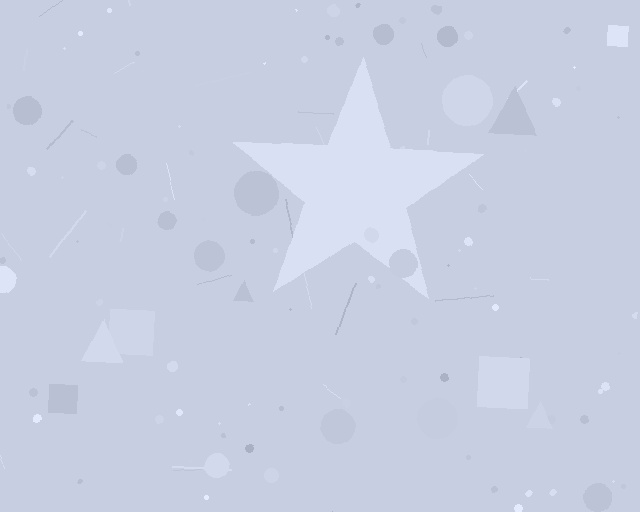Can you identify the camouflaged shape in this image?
The camouflaged shape is a star.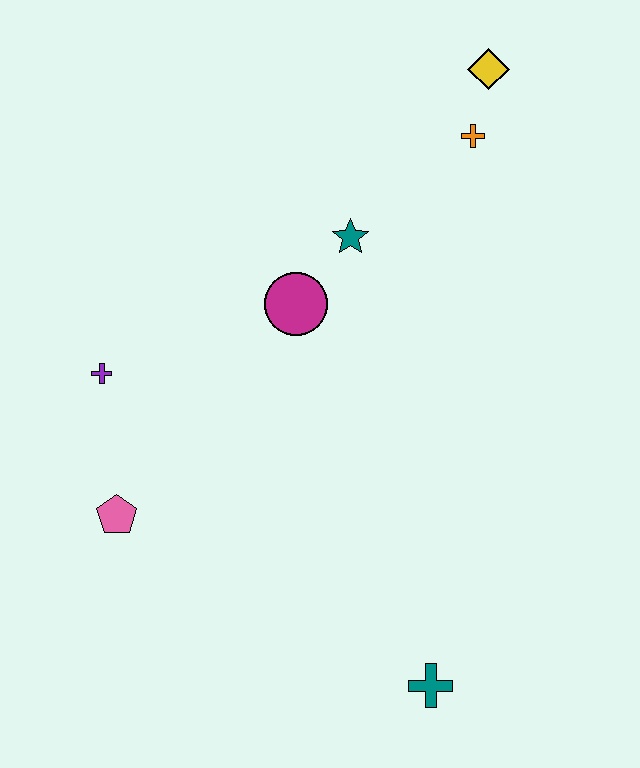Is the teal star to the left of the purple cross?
No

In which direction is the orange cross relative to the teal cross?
The orange cross is above the teal cross.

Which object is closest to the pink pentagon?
The purple cross is closest to the pink pentagon.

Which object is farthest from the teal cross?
The yellow diamond is farthest from the teal cross.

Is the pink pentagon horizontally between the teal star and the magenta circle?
No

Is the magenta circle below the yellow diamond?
Yes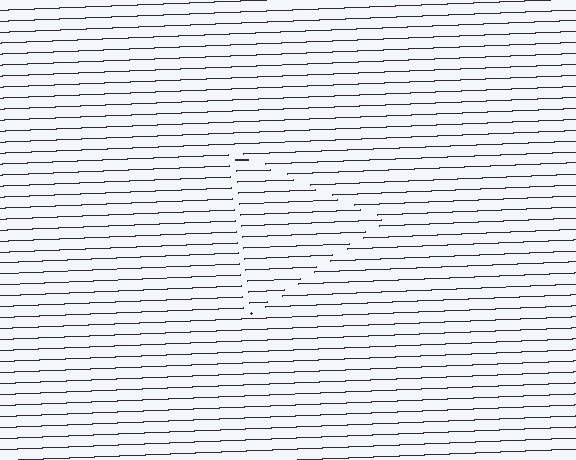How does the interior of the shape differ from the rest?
The interior of the shape contains the same grating, shifted by half a period — the contour is defined by the phase discontinuity where line-ends from the inner and outer gratings abut.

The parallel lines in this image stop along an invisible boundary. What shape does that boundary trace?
An illusory triangle. The interior of the shape contains the same grating, shifted by half a period — the contour is defined by the phase discontinuity where line-ends from the inner and outer gratings abut.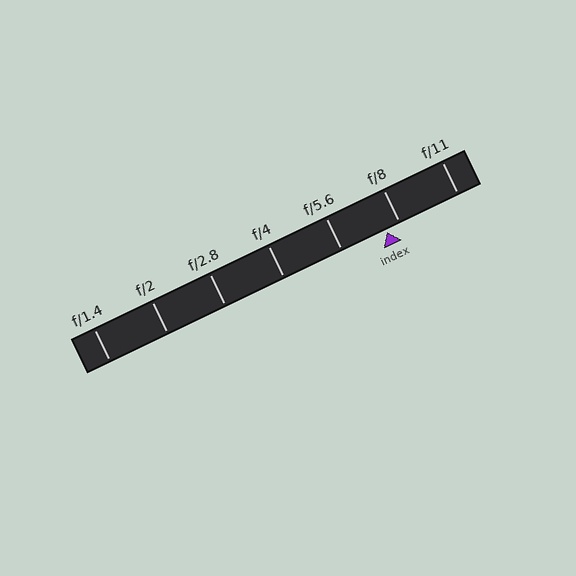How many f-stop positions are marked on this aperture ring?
There are 7 f-stop positions marked.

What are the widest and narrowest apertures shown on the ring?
The widest aperture shown is f/1.4 and the narrowest is f/11.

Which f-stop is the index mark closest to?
The index mark is closest to f/8.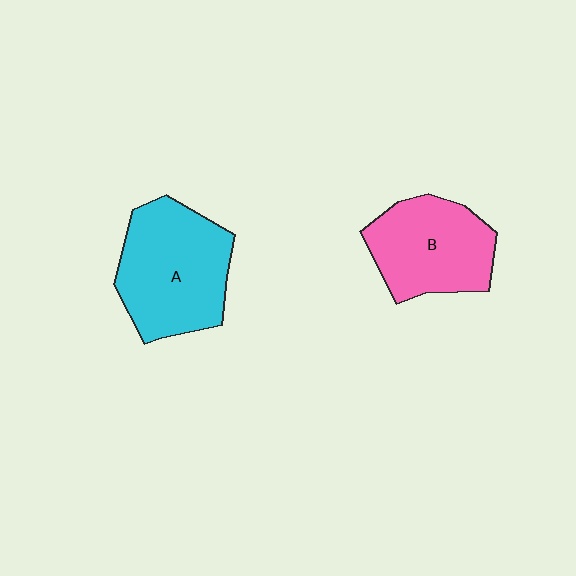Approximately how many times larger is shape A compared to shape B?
Approximately 1.2 times.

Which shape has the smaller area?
Shape B (pink).